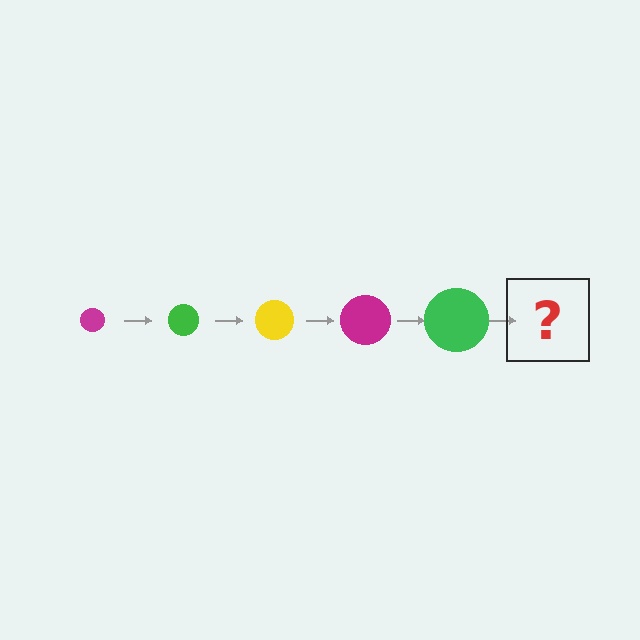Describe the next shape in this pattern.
It should be a yellow circle, larger than the previous one.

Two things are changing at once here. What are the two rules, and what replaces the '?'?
The two rules are that the circle grows larger each step and the color cycles through magenta, green, and yellow. The '?' should be a yellow circle, larger than the previous one.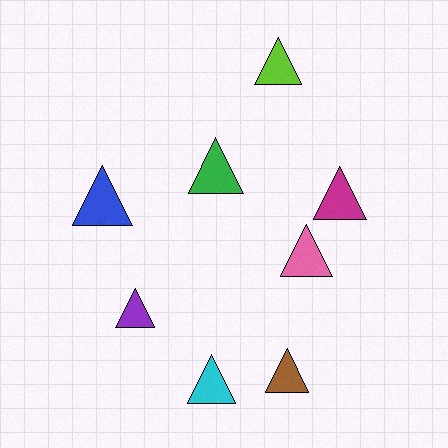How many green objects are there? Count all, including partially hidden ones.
There is 1 green object.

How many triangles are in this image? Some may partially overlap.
There are 8 triangles.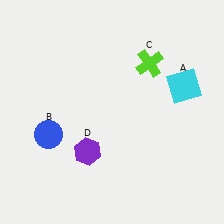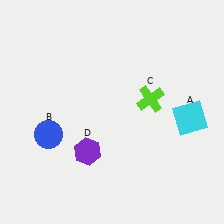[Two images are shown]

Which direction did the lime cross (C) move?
The lime cross (C) moved down.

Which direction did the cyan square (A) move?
The cyan square (A) moved down.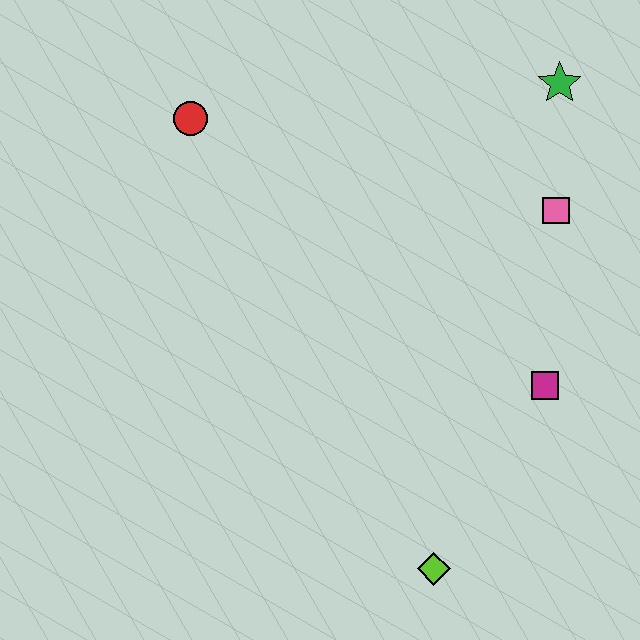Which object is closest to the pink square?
The green star is closest to the pink square.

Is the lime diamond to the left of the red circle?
No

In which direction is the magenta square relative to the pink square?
The magenta square is below the pink square.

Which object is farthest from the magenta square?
The red circle is farthest from the magenta square.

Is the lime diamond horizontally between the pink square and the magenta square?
No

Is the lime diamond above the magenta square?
No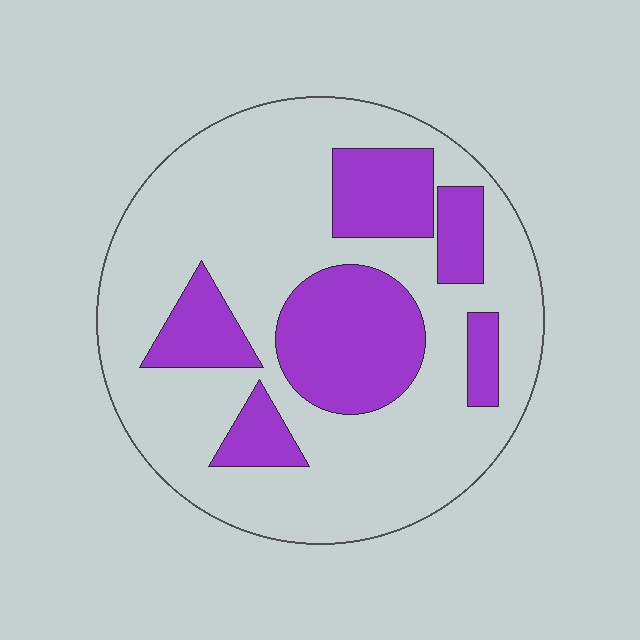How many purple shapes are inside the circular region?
6.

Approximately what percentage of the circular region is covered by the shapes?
Approximately 30%.